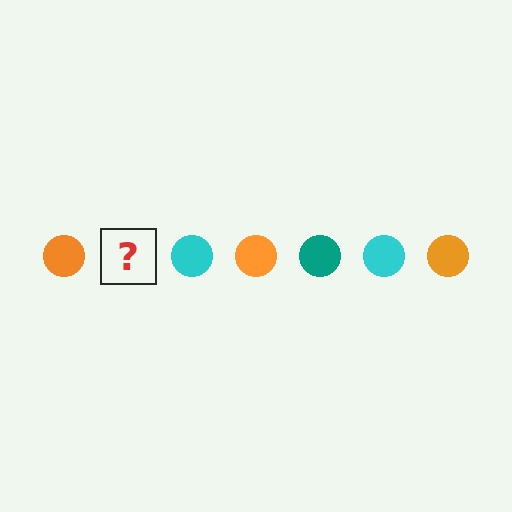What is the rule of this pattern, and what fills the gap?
The rule is that the pattern cycles through orange, teal, cyan circles. The gap should be filled with a teal circle.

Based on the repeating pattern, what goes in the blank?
The blank should be a teal circle.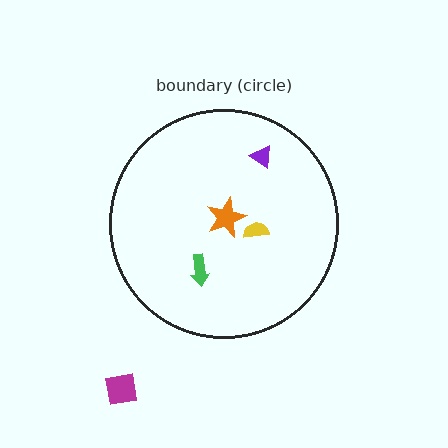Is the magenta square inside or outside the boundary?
Outside.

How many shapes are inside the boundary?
4 inside, 1 outside.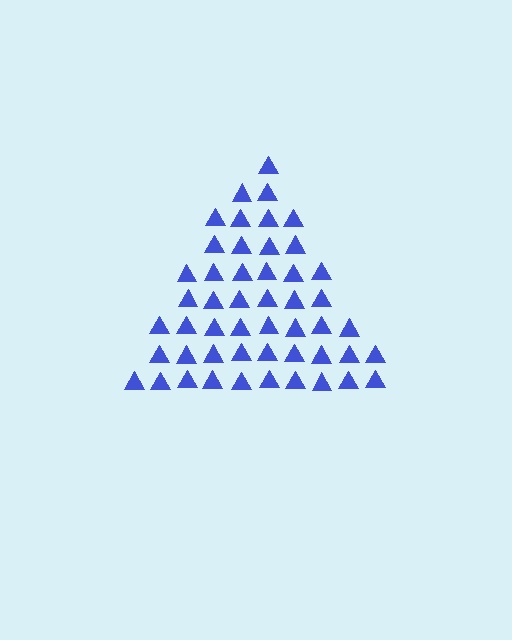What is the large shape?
The large shape is a triangle.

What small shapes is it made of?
It is made of small triangles.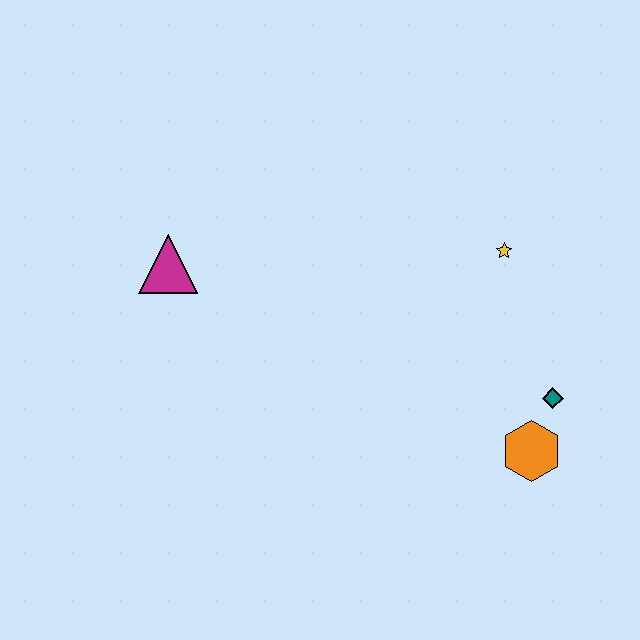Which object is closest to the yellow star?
The teal diamond is closest to the yellow star.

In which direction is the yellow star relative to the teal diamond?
The yellow star is above the teal diamond.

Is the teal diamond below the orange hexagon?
No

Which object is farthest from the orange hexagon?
The magenta triangle is farthest from the orange hexagon.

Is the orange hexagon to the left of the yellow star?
No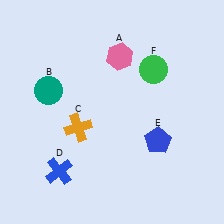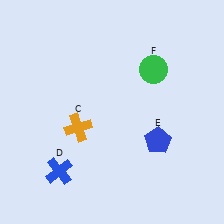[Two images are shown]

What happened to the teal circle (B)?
The teal circle (B) was removed in Image 2. It was in the top-left area of Image 1.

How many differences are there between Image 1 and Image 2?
There are 2 differences between the two images.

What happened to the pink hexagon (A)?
The pink hexagon (A) was removed in Image 2. It was in the top-right area of Image 1.